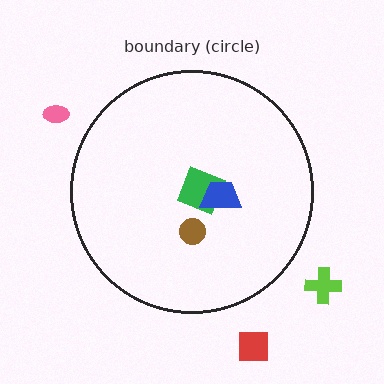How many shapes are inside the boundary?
3 inside, 3 outside.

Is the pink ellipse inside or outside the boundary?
Outside.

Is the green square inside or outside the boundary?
Inside.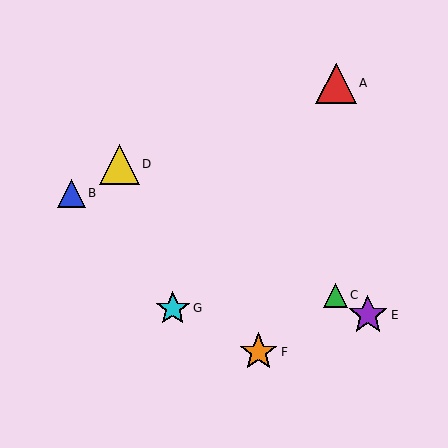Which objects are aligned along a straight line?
Objects C, D, E are aligned along a straight line.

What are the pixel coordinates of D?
Object D is at (119, 164).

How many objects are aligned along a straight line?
3 objects (C, D, E) are aligned along a straight line.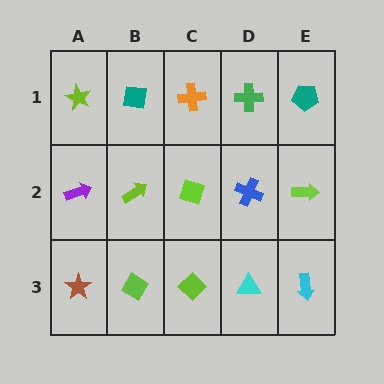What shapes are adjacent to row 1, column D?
A blue cross (row 2, column D), an orange cross (row 1, column C), a teal pentagon (row 1, column E).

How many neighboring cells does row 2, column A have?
3.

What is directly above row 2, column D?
A green cross.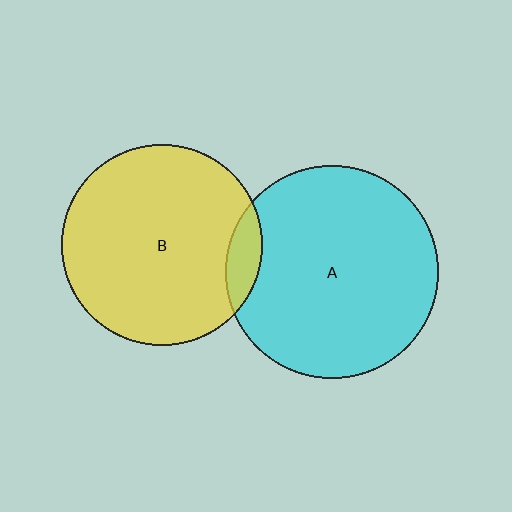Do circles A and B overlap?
Yes.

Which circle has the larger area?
Circle A (cyan).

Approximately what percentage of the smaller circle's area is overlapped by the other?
Approximately 10%.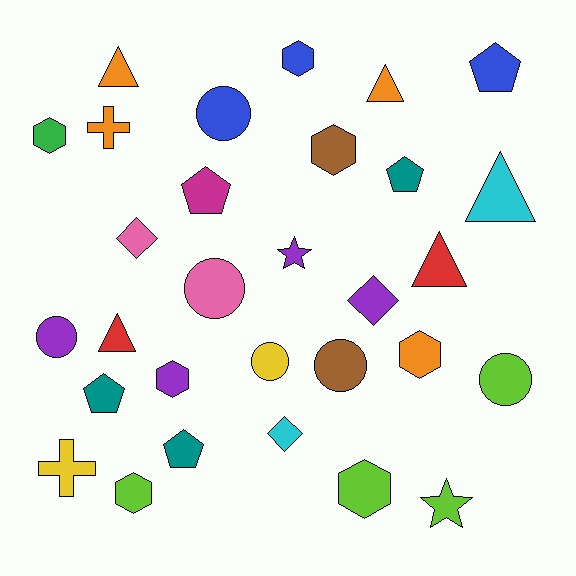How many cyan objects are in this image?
There are 2 cyan objects.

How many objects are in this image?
There are 30 objects.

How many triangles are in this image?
There are 5 triangles.